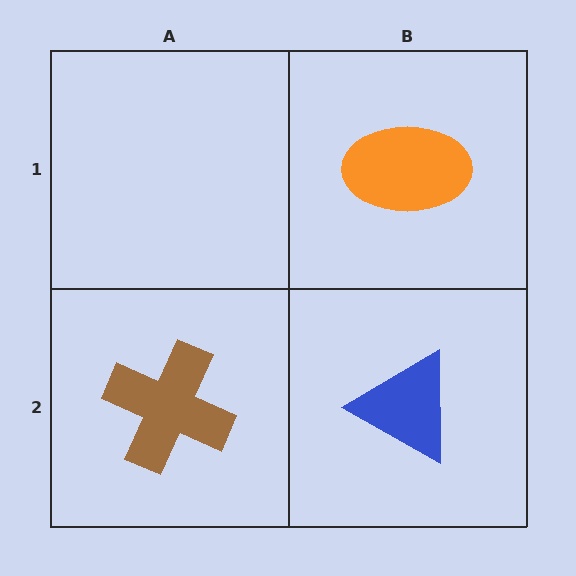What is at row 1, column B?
An orange ellipse.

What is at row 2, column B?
A blue triangle.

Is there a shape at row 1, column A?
No, that cell is empty.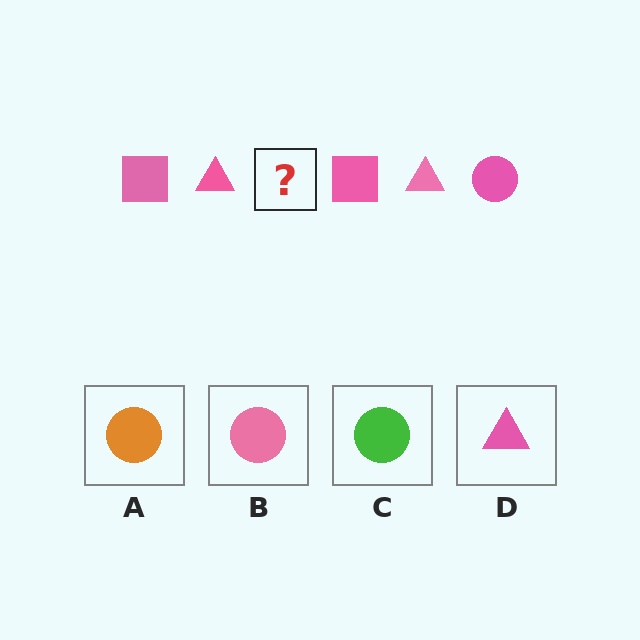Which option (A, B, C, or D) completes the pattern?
B.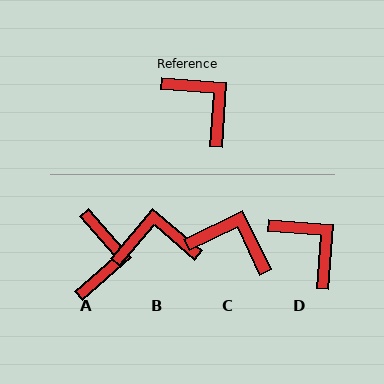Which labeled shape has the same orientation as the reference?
D.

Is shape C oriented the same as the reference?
No, it is off by about 30 degrees.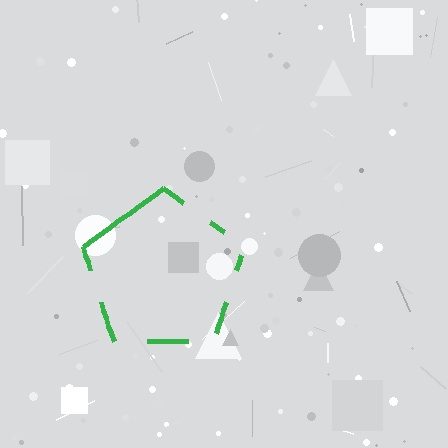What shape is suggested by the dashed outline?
The dashed outline suggests a pentagon.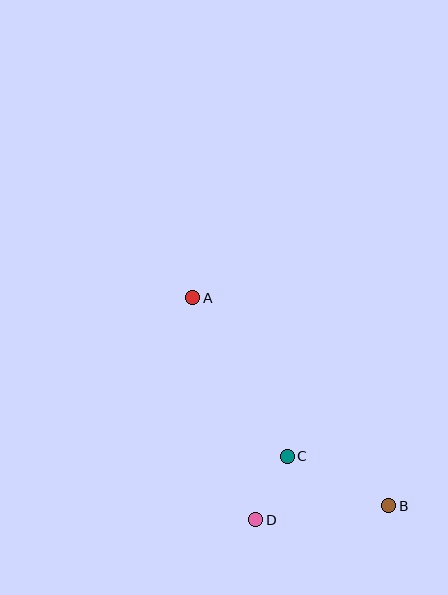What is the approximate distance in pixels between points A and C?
The distance between A and C is approximately 185 pixels.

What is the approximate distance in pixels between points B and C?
The distance between B and C is approximately 113 pixels.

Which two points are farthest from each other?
Points A and B are farthest from each other.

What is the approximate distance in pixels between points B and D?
The distance between B and D is approximately 134 pixels.